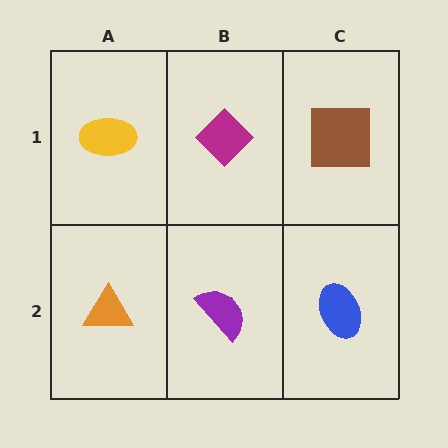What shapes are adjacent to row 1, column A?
An orange triangle (row 2, column A), a magenta diamond (row 1, column B).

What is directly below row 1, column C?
A blue ellipse.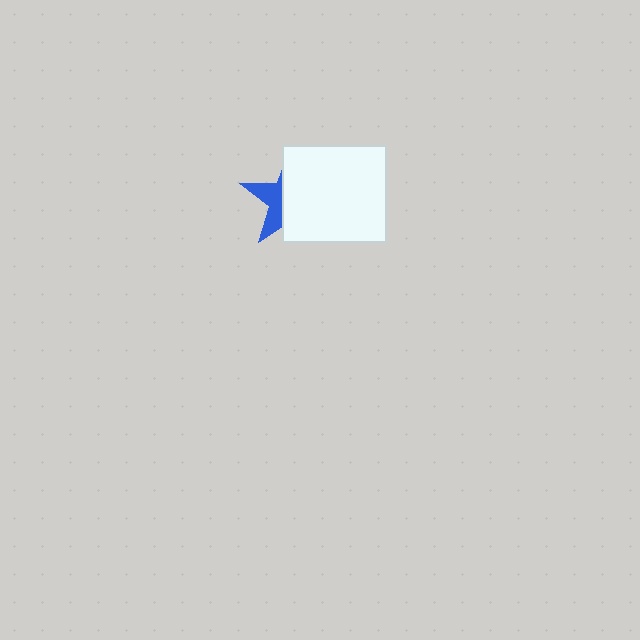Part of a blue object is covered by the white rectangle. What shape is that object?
It is a star.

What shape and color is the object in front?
The object in front is a white rectangle.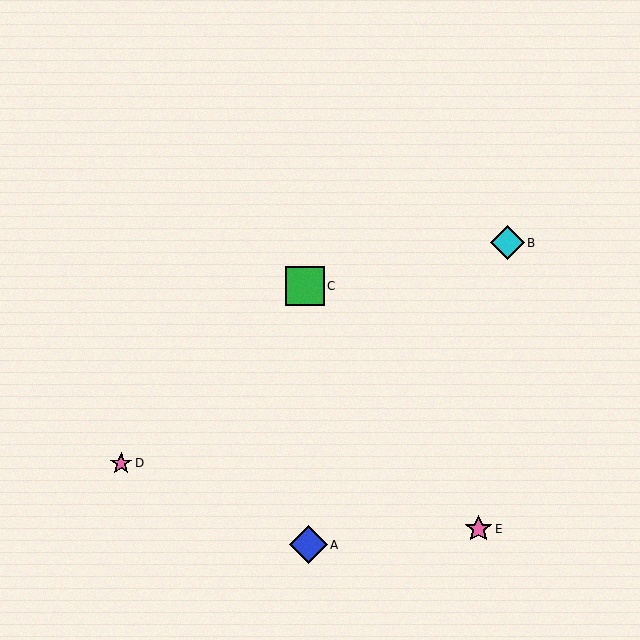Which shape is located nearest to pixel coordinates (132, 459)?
The pink star (labeled D) at (121, 463) is nearest to that location.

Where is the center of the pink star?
The center of the pink star is at (479, 529).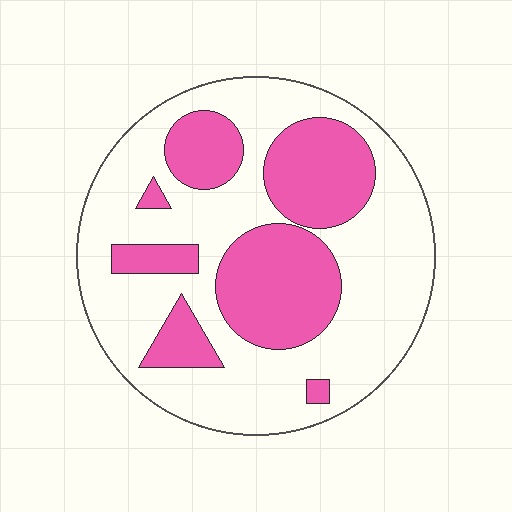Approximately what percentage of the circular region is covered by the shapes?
Approximately 35%.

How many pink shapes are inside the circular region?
7.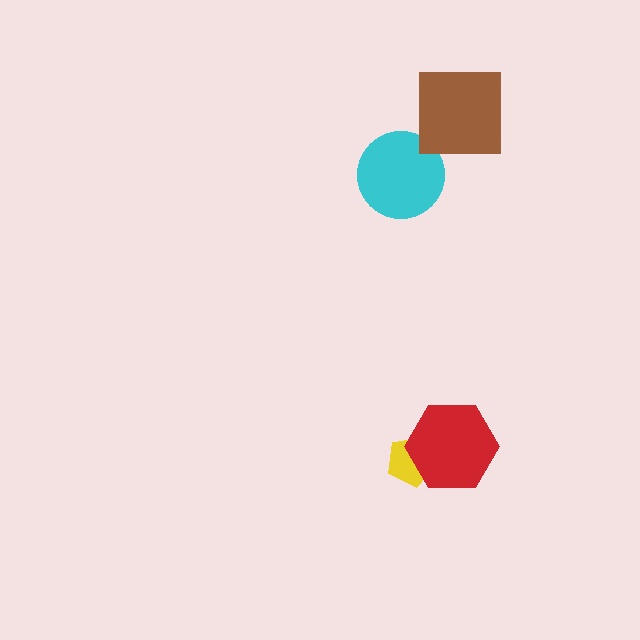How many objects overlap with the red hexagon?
1 object overlaps with the red hexagon.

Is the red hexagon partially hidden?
No, no other shape covers it.